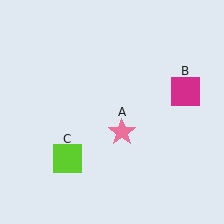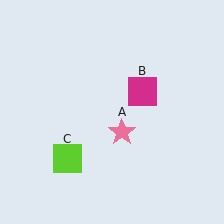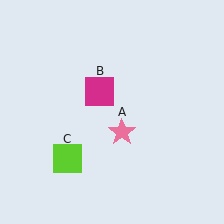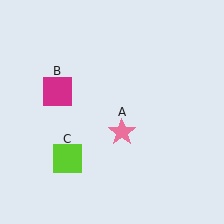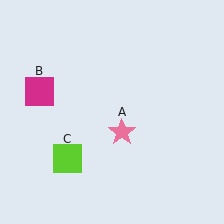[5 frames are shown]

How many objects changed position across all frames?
1 object changed position: magenta square (object B).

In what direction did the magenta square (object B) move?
The magenta square (object B) moved left.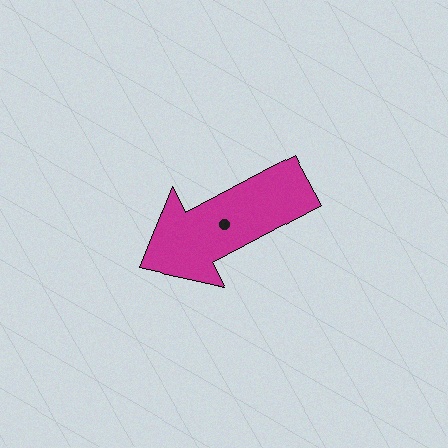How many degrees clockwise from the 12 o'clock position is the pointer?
Approximately 242 degrees.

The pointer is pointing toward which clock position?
Roughly 8 o'clock.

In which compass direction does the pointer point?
Southwest.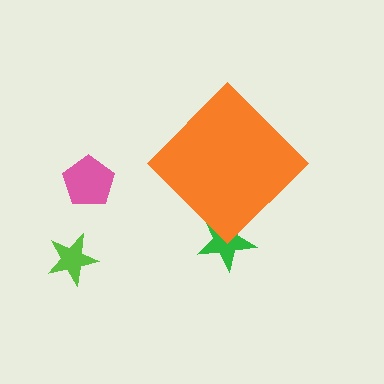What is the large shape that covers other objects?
An orange diamond.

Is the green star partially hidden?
Yes, the green star is partially hidden behind the orange diamond.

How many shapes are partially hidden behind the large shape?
1 shape is partially hidden.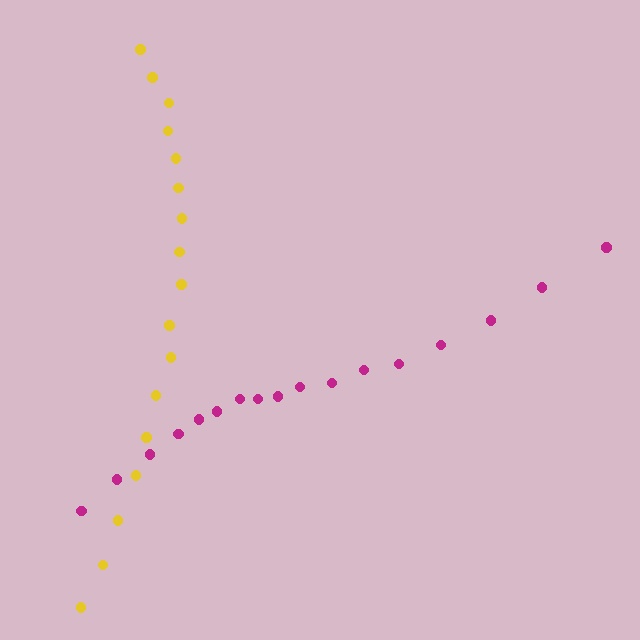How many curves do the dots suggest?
There are 2 distinct paths.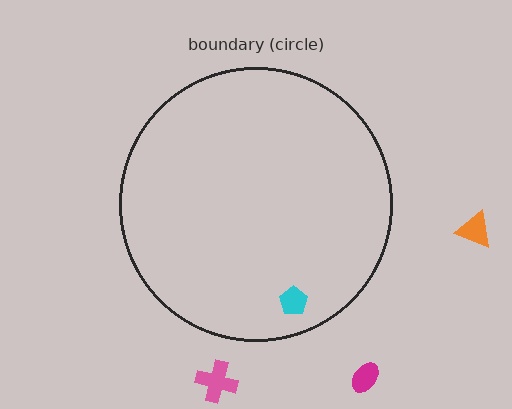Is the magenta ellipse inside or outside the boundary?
Outside.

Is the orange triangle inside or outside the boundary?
Outside.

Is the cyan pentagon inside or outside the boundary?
Inside.